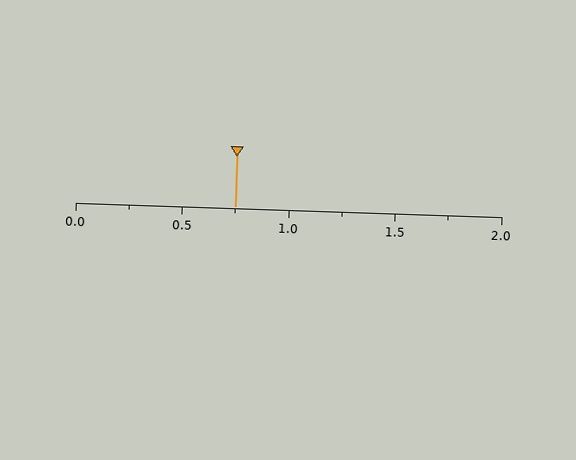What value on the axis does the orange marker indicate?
The marker indicates approximately 0.75.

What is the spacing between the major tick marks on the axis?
The major ticks are spaced 0.5 apart.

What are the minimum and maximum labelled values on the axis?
The axis runs from 0.0 to 2.0.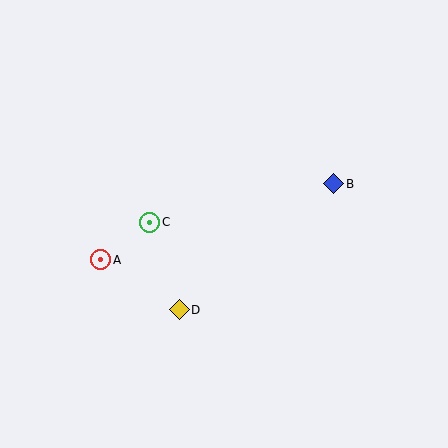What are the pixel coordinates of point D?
Point D is at (179, 310).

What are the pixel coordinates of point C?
Point C is at (150, 222).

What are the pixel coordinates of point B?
Point B is at (334, 184).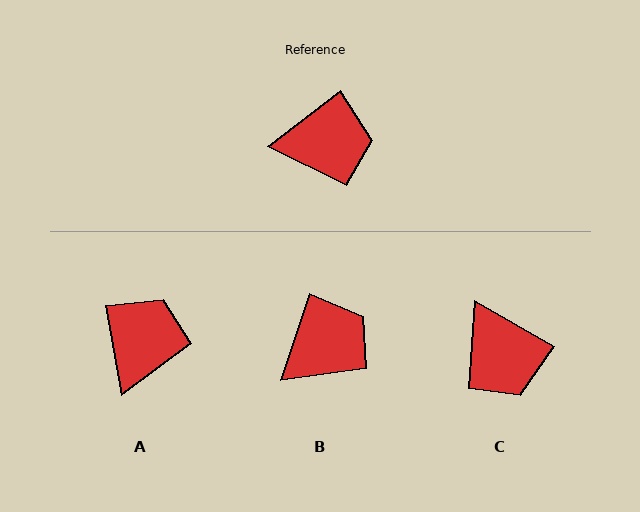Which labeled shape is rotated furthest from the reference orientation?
C, about 67 degrees away.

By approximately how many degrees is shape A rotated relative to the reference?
Approximately 63 degrees counter-clockwise.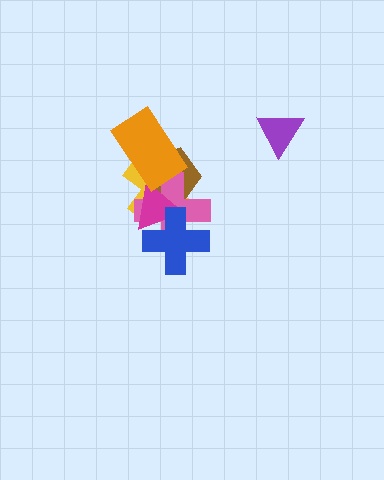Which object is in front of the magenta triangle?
The blue cross is in front of the magenta triangle.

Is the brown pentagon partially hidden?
Yes, it is partially covered by another shape.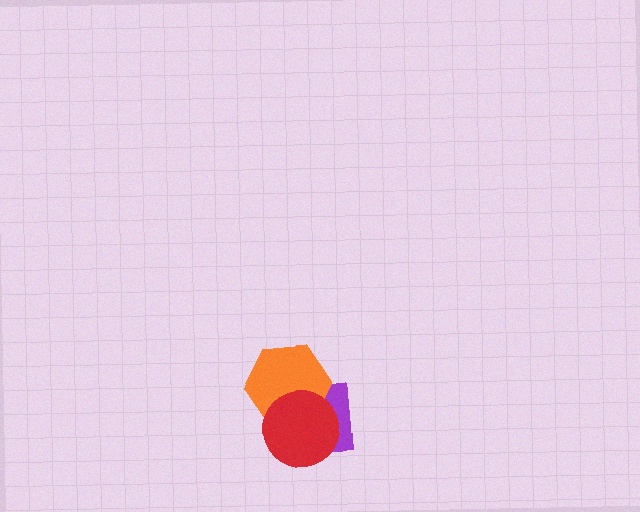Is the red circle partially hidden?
No, no other shape covers it.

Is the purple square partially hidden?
Yes, it is partially covered by another shape.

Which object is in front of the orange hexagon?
The red circle is in front of the orange hexagon.